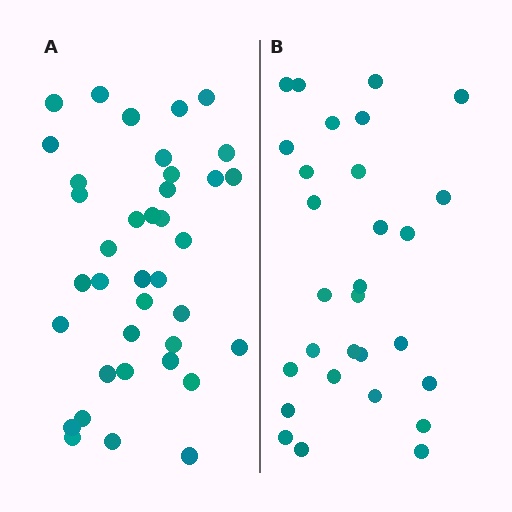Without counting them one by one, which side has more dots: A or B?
Region A (the left region) has more dots.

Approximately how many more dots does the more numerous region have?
Region A has roughly 8 or so more dots than region B.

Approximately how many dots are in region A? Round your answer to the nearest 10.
About 40 dots. (The exact count is 38, which rounds to 40.)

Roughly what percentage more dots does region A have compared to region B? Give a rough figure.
About 30% more.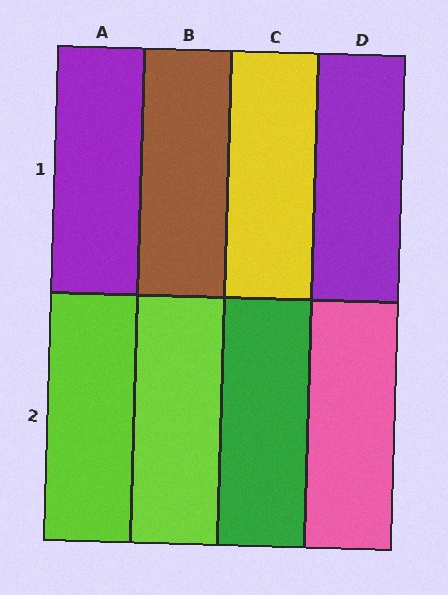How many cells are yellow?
1 cell is yellow.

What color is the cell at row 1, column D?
Purple.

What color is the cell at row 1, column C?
Yellow.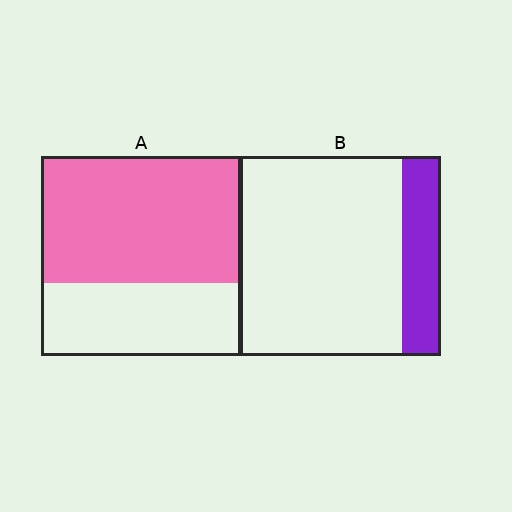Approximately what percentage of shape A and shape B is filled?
A is approximately 65% and B is approximately 20%.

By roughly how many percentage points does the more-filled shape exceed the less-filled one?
By roughly 45 percentage points (A over B).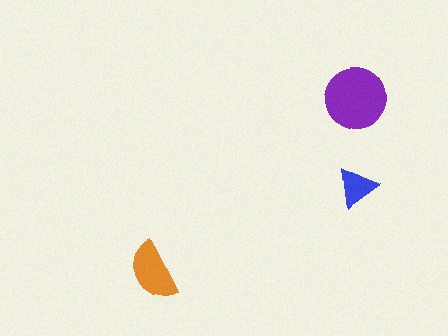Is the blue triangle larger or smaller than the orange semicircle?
Smaller.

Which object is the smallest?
The blue triangle.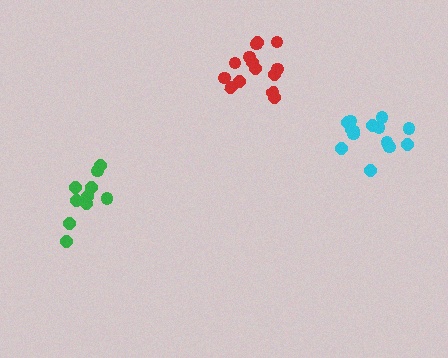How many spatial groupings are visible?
There are 3 spatial groupings.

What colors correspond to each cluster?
The clusters are colored: red, cyan, green.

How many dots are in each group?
Group 1: 14 dots, Group 2: 14 dots, Group 3: 10 dots (38 total).